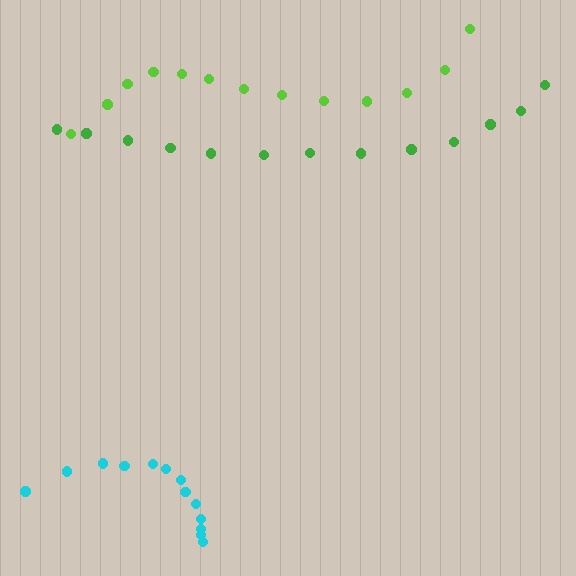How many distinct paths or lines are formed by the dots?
There are 3 distinct paths.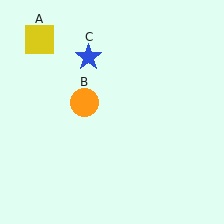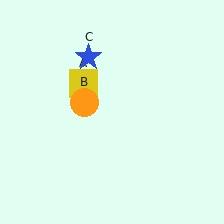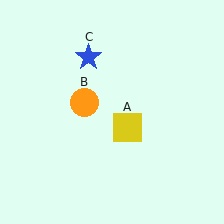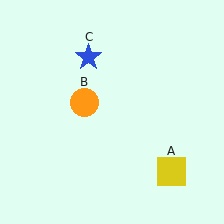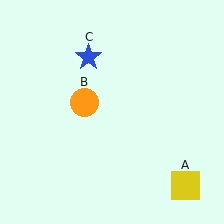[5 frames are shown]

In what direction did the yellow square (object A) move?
The yellow square (object A) moved down and to the right.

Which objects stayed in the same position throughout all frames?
Orange circle (object B) and blue star (object C) remained stationary.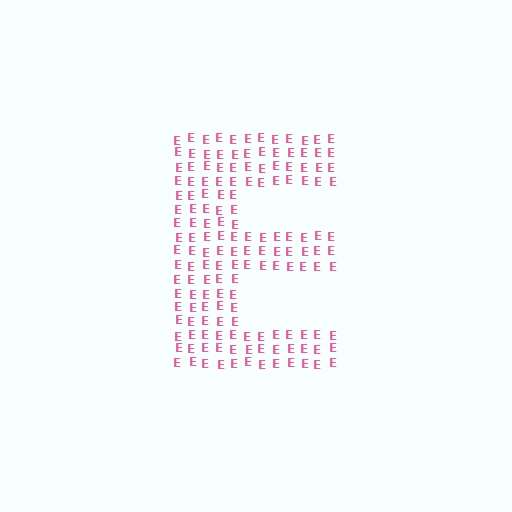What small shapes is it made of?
It is made of small letter E's.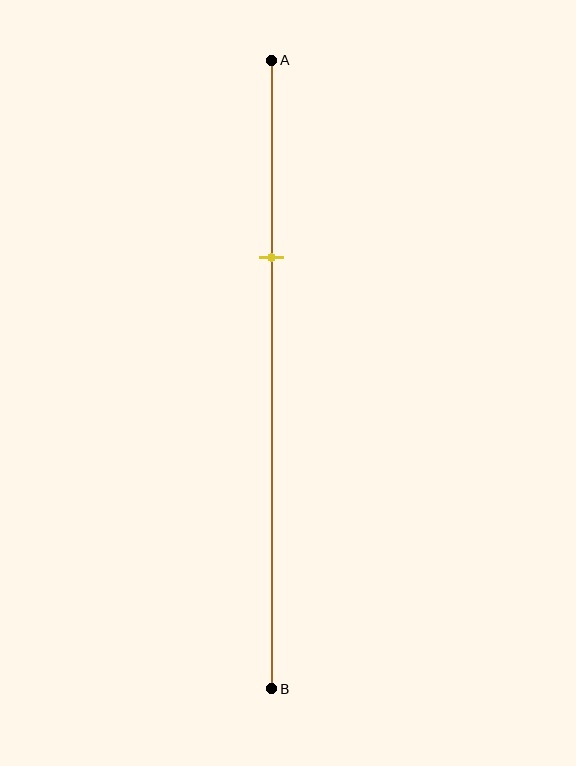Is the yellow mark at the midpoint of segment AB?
No, the mark is at about 30% from A, not at the 50% midpoint.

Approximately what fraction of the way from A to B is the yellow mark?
The yellow mark is approximately 30% of the way from A to B.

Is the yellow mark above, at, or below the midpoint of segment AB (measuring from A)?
The yellow mark is above the midpoint of segment AB.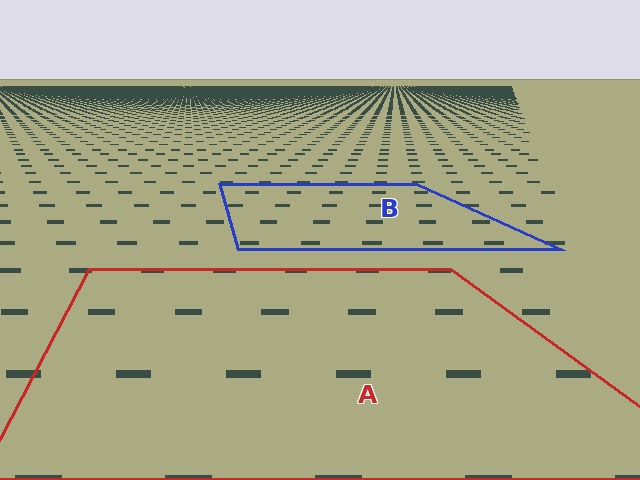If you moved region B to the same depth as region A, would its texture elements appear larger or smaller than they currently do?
They would appear larger. At a closer depth, the same texture elements are projected at a bigger on-screen size.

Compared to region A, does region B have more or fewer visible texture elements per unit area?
Region B has more texture elements per unit area — they are packed more densely because it is farther away.